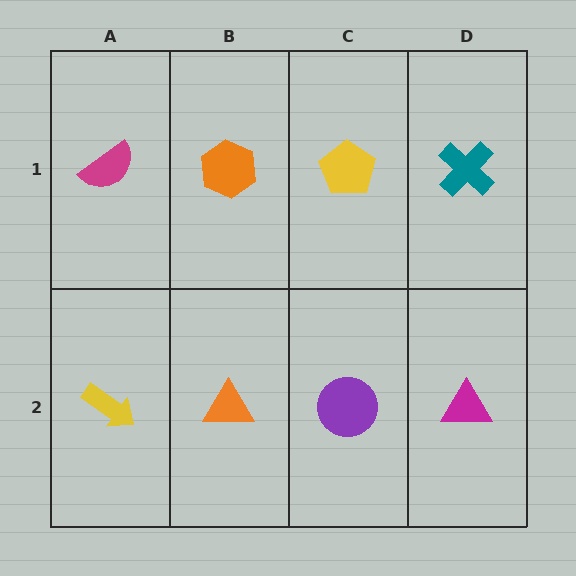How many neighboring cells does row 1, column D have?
2.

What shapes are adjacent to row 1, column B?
An orange triangle (row 2, column B), a magenta semicircle (row 1, column A), a yellow pentagon (row 1, column C).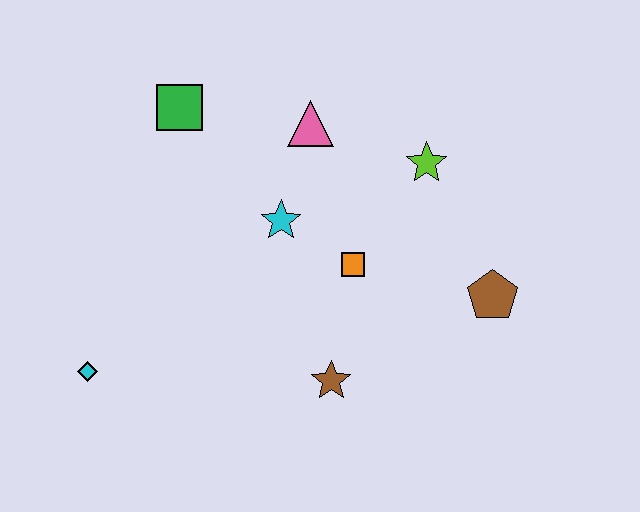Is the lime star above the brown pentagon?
Yes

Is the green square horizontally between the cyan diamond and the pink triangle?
Yes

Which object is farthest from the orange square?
The cyan diamond is farthest from the orange square.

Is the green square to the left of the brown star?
Yes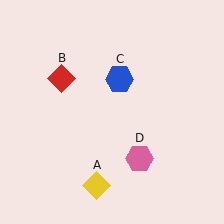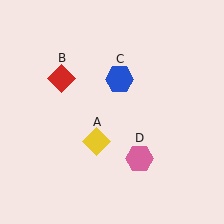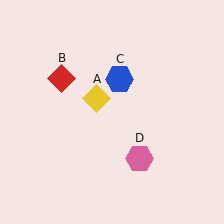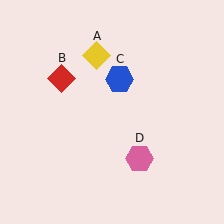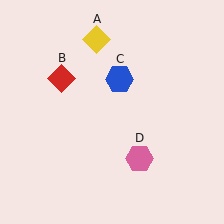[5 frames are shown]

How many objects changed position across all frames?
1 object changed position: yellow diamond (object A).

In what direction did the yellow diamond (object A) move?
The yellow diamond (object A) moved up.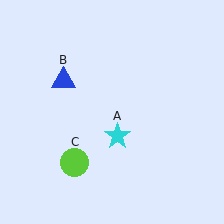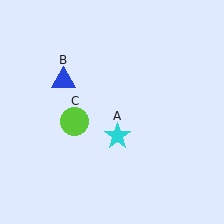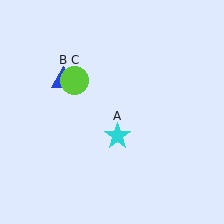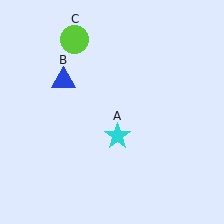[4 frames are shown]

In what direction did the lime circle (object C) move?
The lime circle (object C) moved up.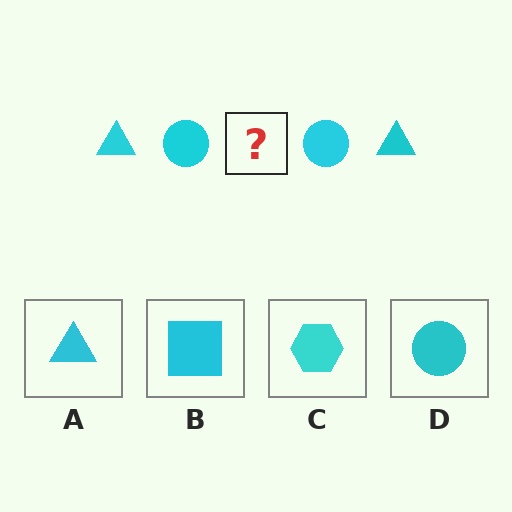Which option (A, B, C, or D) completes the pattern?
A.